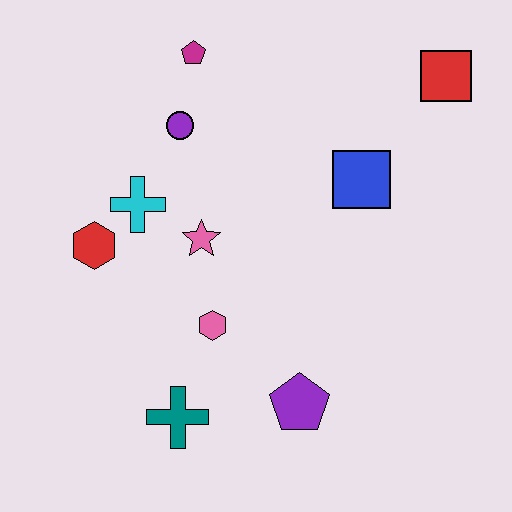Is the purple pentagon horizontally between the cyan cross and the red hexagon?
No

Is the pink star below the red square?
Yes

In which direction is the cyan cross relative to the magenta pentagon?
The cyan cross is below the magenta pentagon.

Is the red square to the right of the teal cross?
Yes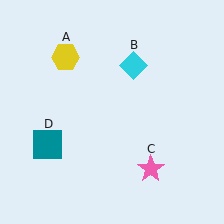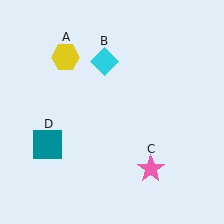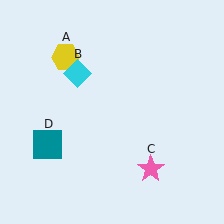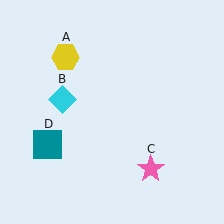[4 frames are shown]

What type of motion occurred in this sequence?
The cyan diamond (object B) rotated counterclockwise around the center of the scene.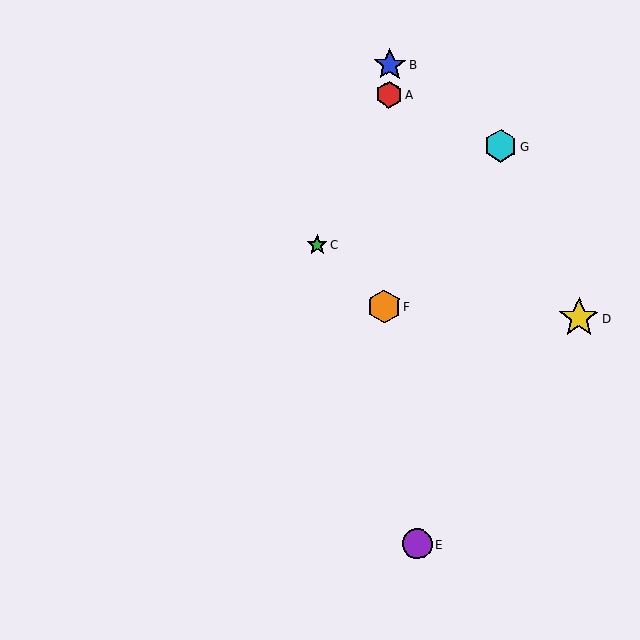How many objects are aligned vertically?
3 objects (A, B, F) are aligned vertically.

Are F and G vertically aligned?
No, F is at x≈384 and G is at x≈501.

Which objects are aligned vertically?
Objects A, B, F are aligned vertically.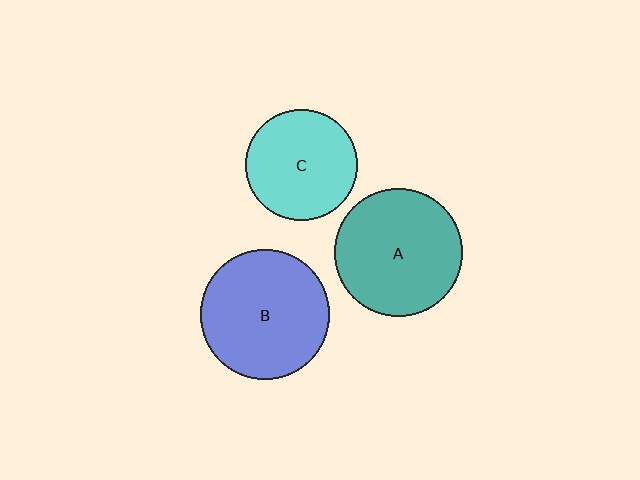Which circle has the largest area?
Circle B (blue).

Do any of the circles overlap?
No, none of the circles overlap.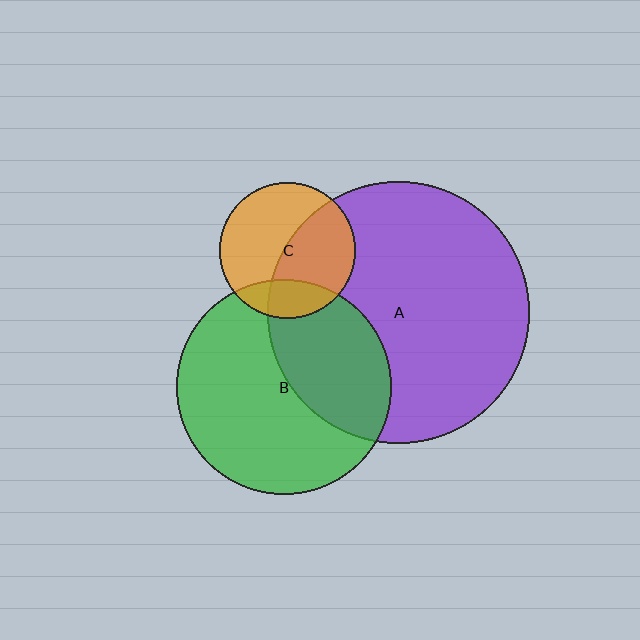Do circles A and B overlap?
Yes.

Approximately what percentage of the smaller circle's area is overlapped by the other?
Approximately 40%.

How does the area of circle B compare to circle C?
Approximately 2.5 times.